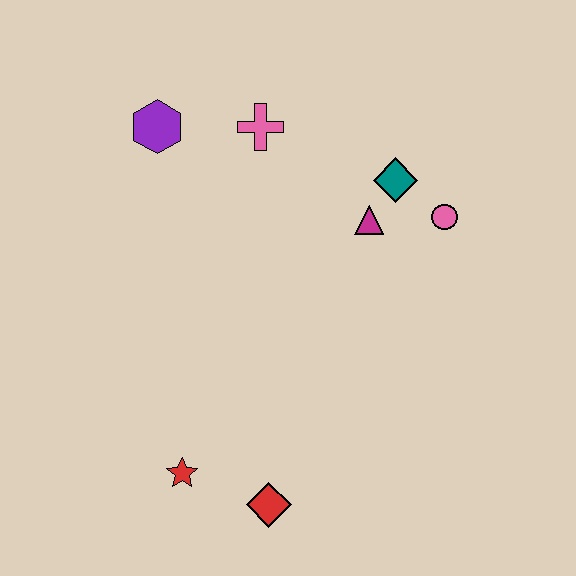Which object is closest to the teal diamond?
The magenta triangle is closest to the teal diamond.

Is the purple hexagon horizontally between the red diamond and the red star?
No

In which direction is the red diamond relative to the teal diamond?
The red diamond is below the teal diamond.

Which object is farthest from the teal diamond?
The red star is farthest from the teal diamond.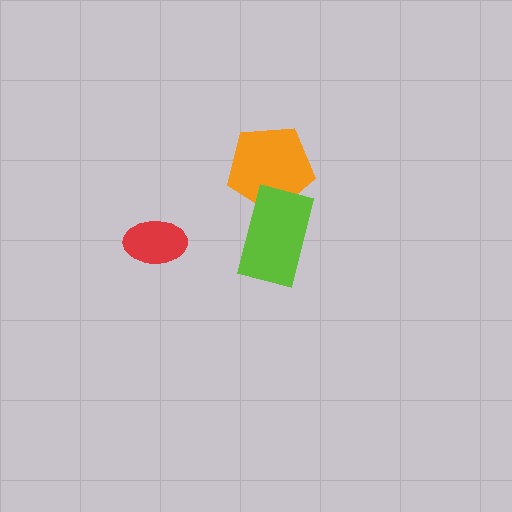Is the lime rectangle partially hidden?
No, no other shape covers it.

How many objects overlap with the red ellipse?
0 objects overlap with the red ellipse.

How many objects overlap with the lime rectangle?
1 object overlaps with the lime rectangle.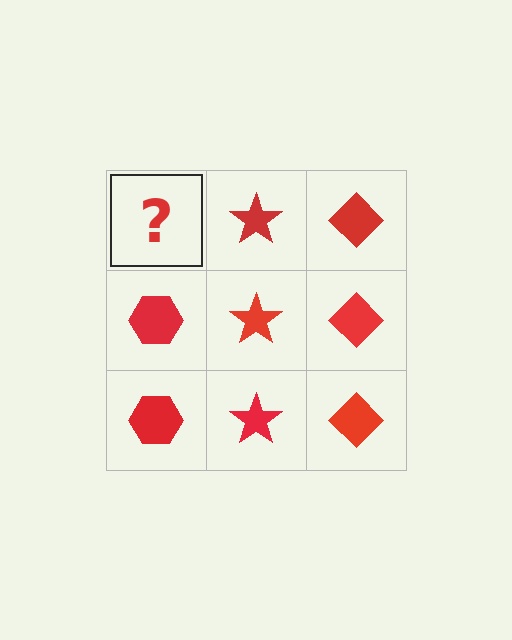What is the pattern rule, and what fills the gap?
The rule is that each column has a consistent shape. The gap should be filled with a red hexagon.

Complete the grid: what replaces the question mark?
The question mark should be replaced with a red hexagon.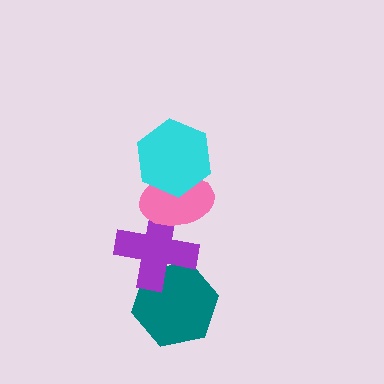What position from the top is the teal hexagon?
The teal hexagon is 4th from the top.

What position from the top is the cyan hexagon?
The cyan hexagon is 1st from the top.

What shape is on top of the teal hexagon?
The purple cross is on top of the teal hexagon.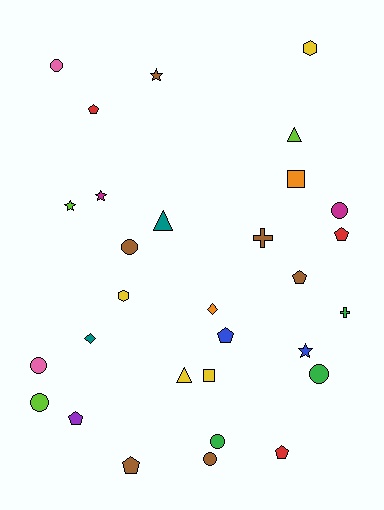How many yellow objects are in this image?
There are 4 yellow objects.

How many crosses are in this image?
There are 2 crosses.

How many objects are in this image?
There are 30 objects.